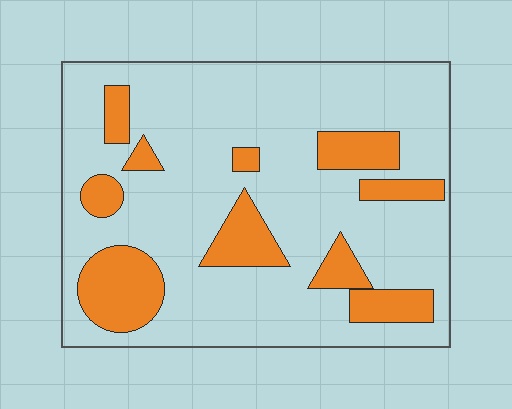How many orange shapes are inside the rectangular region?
10.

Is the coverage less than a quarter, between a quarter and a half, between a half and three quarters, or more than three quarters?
Less than a quarter.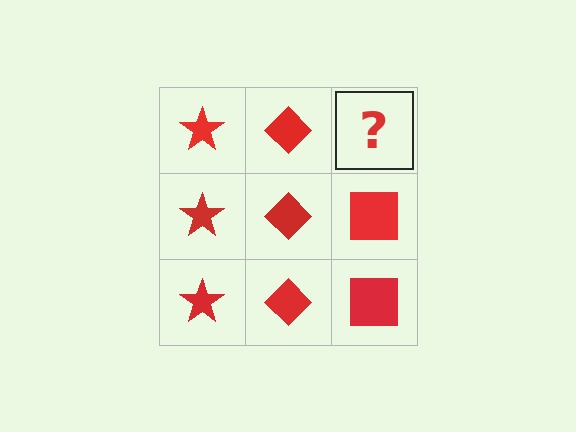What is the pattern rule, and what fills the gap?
The rule is that each column has a consistent shape. The gap should be filled with a red square.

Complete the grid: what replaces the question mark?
The question mark should be replaced with a red square.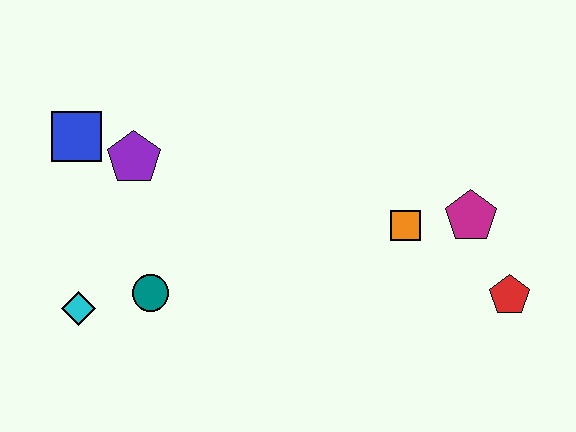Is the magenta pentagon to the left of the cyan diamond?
No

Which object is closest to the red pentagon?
The magenta pentagon is closest to the red pentagon.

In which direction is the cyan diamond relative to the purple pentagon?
The cyan diamond is below the purple pentagon.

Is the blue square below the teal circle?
No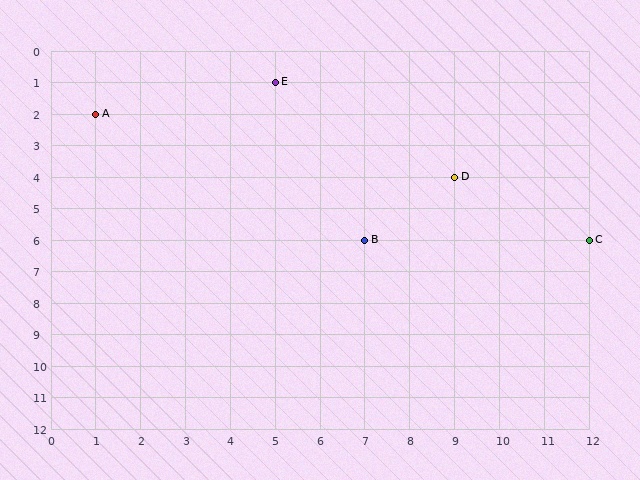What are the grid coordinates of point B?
Point B is at grid coordinates (7, 6).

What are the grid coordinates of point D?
Point D is at grid coordinates (9, 4).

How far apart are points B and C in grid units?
Points B and C are 5 columns apart.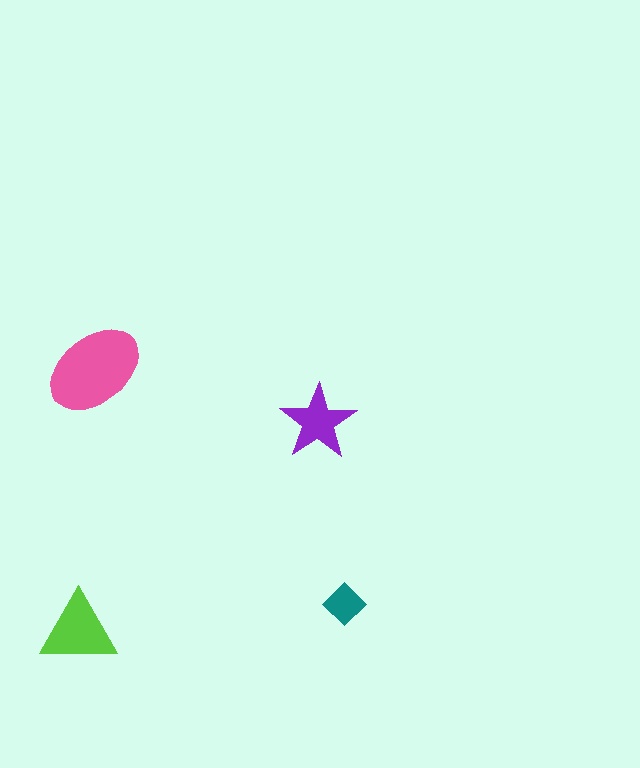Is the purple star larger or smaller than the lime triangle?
Smaller.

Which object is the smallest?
The teal diamond.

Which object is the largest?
The pink ellipse.